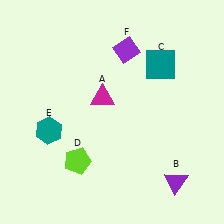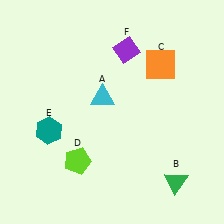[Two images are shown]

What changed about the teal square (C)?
In Image 1, C is teal. In Image 2, it changed to orange.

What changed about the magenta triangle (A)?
In Image 1, A is magenta. In Image 2, it changed to cyan.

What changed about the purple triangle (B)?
In Image 1, B is purple. In Image 2, it changed to green.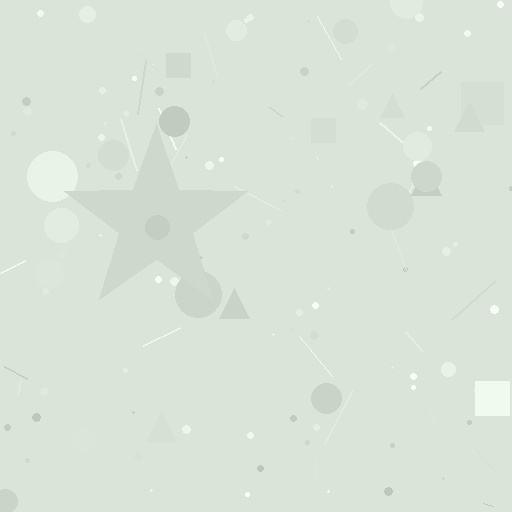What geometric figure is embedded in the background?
A star is embedded in the background.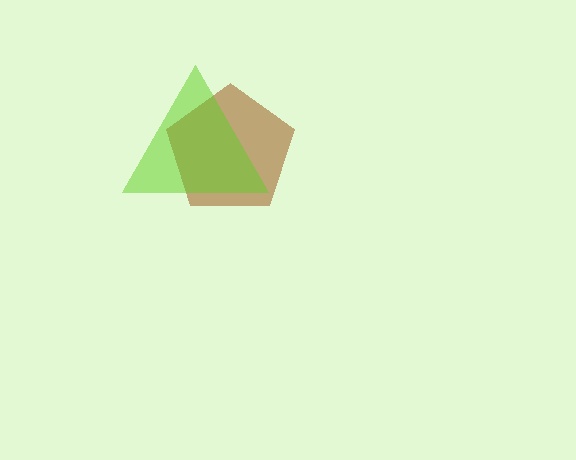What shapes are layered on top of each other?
The layered shapes are: a brown pentagon, a lime triangle.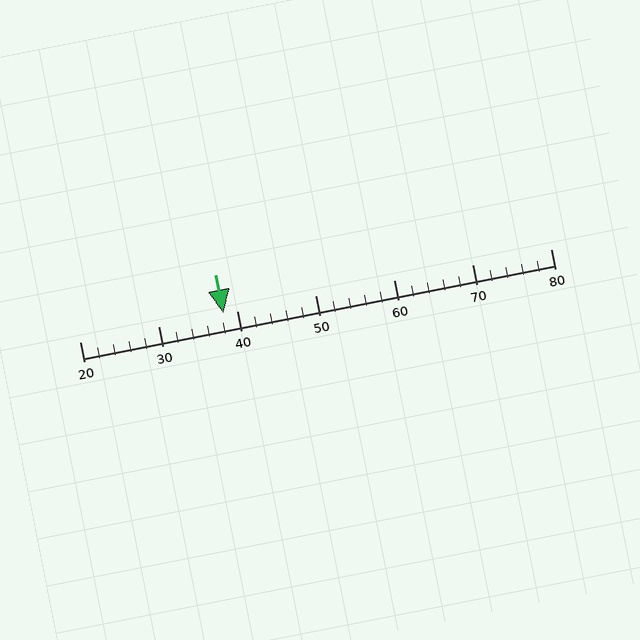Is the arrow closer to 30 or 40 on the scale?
The arrow is closer to 40.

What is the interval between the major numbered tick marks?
The major tick marks are spaced 10 units apart.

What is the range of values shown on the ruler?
The ruler shows values from 20 to 80.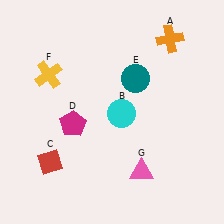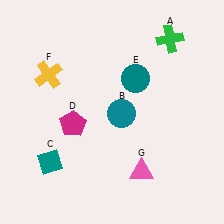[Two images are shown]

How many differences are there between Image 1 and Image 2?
There are 3 differences between the two images.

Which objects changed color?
A changed from orange to green. B changed from cyan to teal. C changed from red to teal.